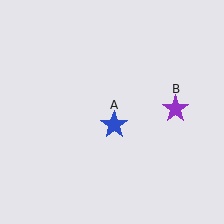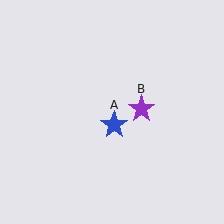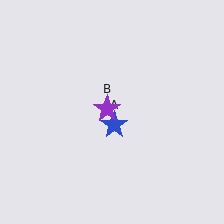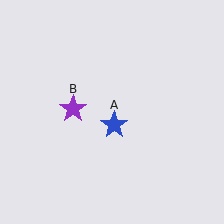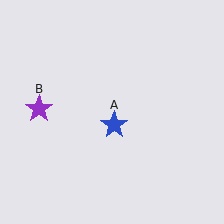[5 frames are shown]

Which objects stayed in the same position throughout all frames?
Blue star (object A) remained stationary.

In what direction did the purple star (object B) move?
The purple star (object B) moved left.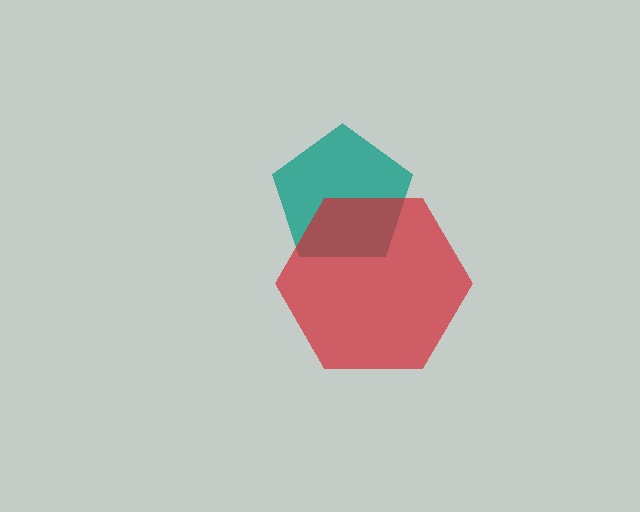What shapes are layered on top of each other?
The layered shapes are: a teal pentagon, a red hexagon.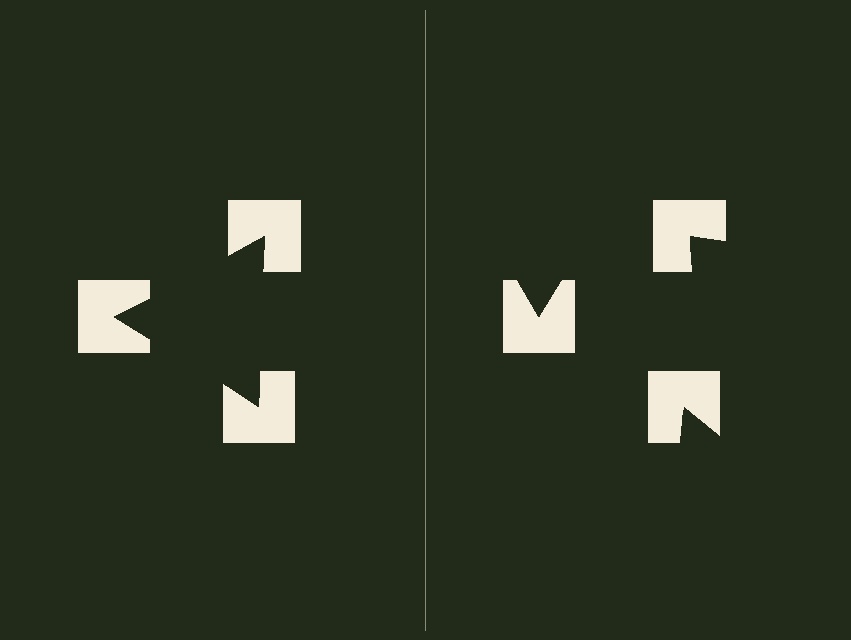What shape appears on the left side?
An illusory triangle.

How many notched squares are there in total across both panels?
6 — 3 on each side.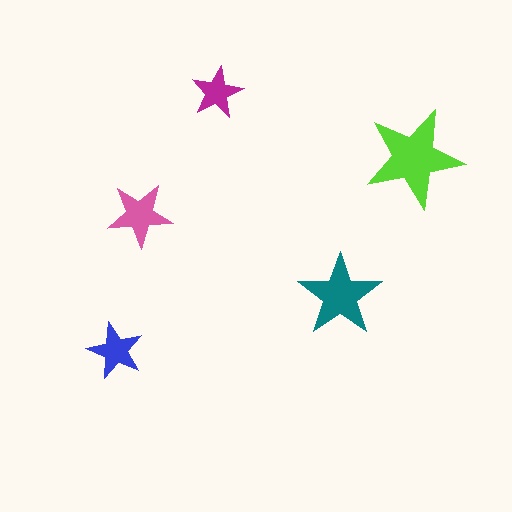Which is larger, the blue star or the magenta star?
The blue one.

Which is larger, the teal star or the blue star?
The teal one.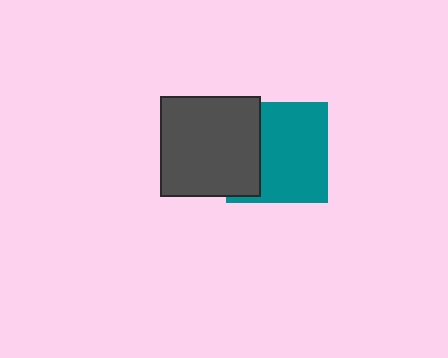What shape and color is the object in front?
The object in front is a dark gray square.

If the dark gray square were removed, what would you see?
You would see the complete teal square.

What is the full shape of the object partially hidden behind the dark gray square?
The partially hidden object is a teal square.